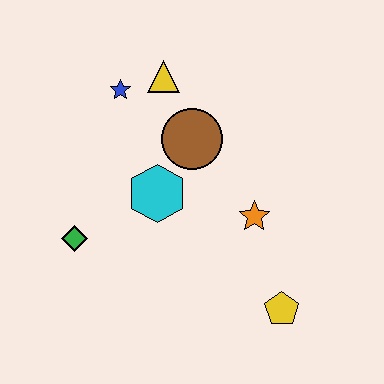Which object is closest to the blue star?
The yellow triangle is closest to the blue star.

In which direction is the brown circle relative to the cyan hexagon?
The brown circle is above the cyan hexagon.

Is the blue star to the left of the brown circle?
Yes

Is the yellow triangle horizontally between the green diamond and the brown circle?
Yes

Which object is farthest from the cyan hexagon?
The yellow pentagon is farthest from the cyan hexagon.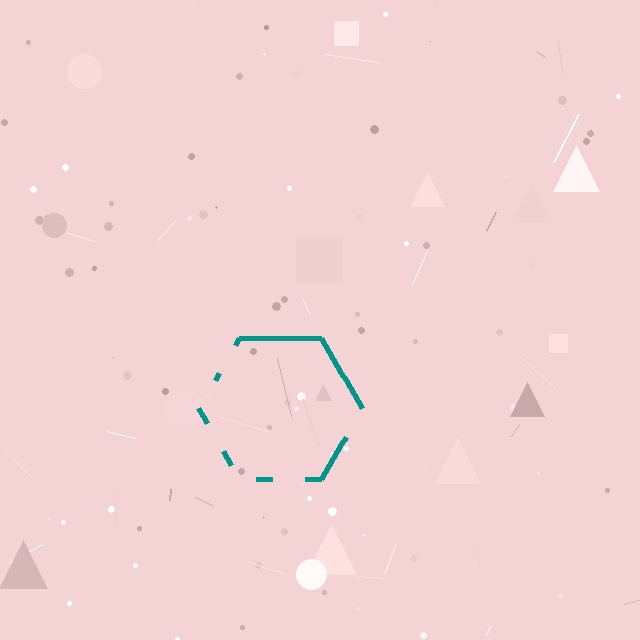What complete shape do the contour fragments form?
The contour fragments form a hexagon.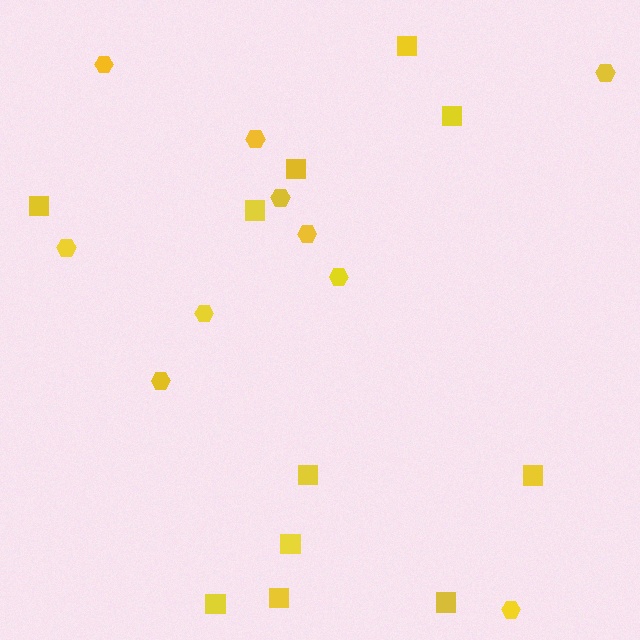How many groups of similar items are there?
There are 2 groups: one group of squares (11) and one group of hexagons (10).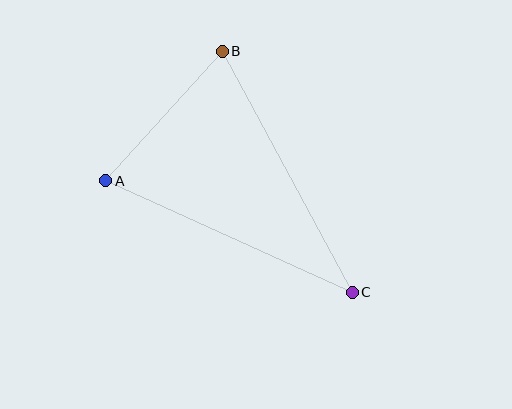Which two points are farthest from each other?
Points B and C are farthest from each other.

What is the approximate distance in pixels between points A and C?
The distance between A and C is approximately 271 pixels.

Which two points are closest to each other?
Points A and B are closest to each other.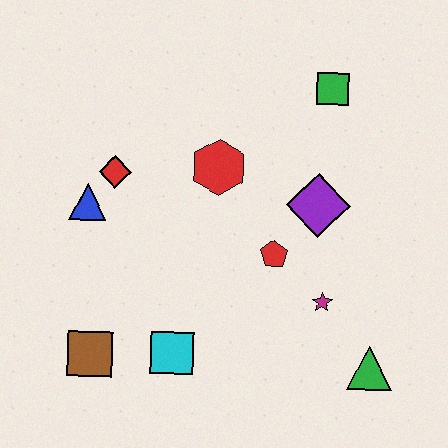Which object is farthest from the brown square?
The green square is farthest from the brown square.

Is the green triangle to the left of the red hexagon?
No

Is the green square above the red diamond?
Yes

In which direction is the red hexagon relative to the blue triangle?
The red hexagon is to the right of the blue triangle.